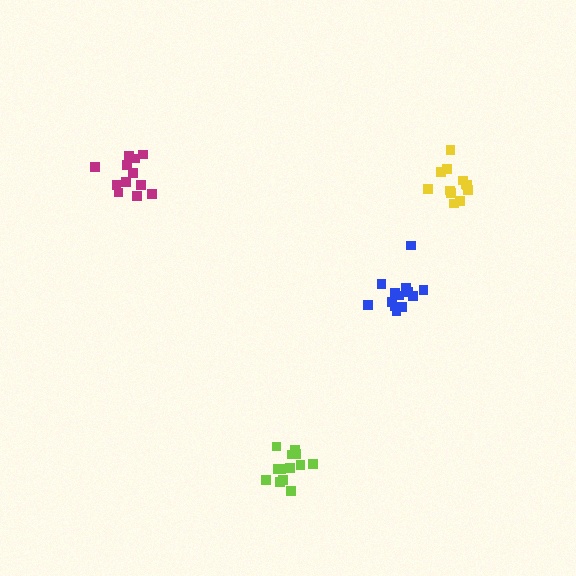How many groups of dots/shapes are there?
There are 4 groups.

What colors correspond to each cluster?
The clusters are colored: blue, yellow, lime, magenta.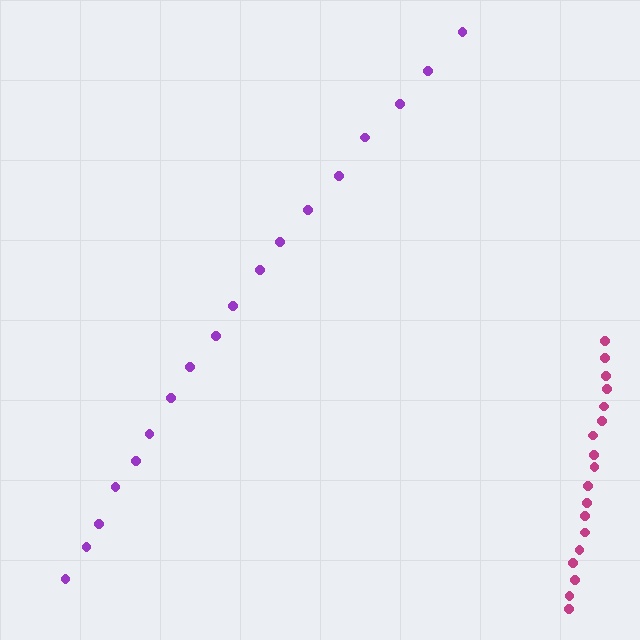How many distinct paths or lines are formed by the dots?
There are 2 distinct paths.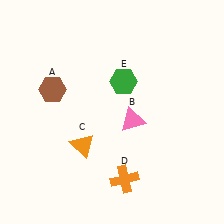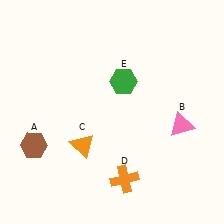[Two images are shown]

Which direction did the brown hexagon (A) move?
The brown hexagon (A) moved down.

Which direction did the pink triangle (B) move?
The pink triangle (B) moved right.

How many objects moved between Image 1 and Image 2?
2 objects moved between the two images.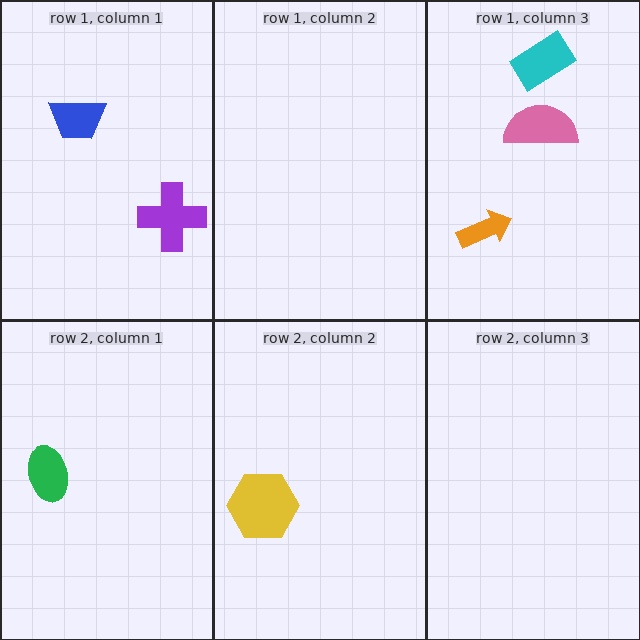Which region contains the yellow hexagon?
The row 2, column 2 region.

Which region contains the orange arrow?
The row 1, column 3 region.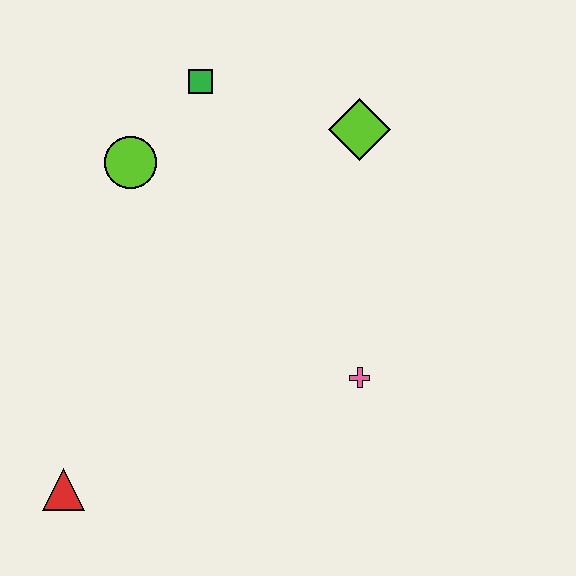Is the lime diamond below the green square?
Yes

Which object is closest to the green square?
The lime circle is closest to the green square.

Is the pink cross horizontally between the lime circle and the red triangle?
No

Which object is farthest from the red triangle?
The lime diamond is farthest from the red triangle.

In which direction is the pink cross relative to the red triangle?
The pink cross is to the right of the red triangle.